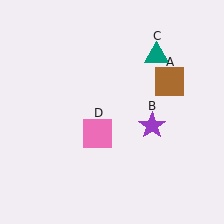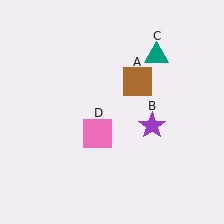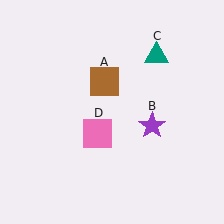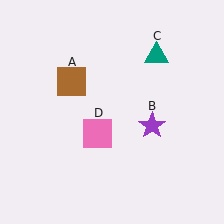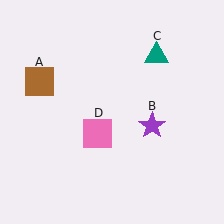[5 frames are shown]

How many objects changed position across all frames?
1 object changed position: brown square (object A).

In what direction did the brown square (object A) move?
The brown square (object A) moved left.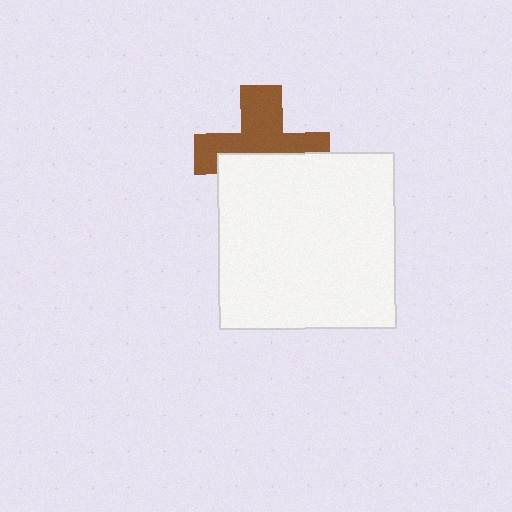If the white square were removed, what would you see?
You would see the complete brown cross.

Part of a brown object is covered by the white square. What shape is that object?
It is a cross.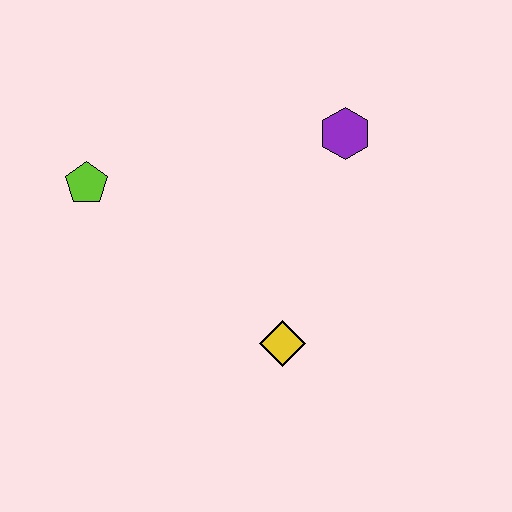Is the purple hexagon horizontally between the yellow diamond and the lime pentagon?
No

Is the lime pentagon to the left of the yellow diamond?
Yes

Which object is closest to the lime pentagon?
The yellow diamond is closest to the lime pentagon.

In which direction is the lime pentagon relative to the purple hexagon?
The lime pentagon is to the left of the purple hexagon.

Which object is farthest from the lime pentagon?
The purple hexagon is farthest from the lime pentagon.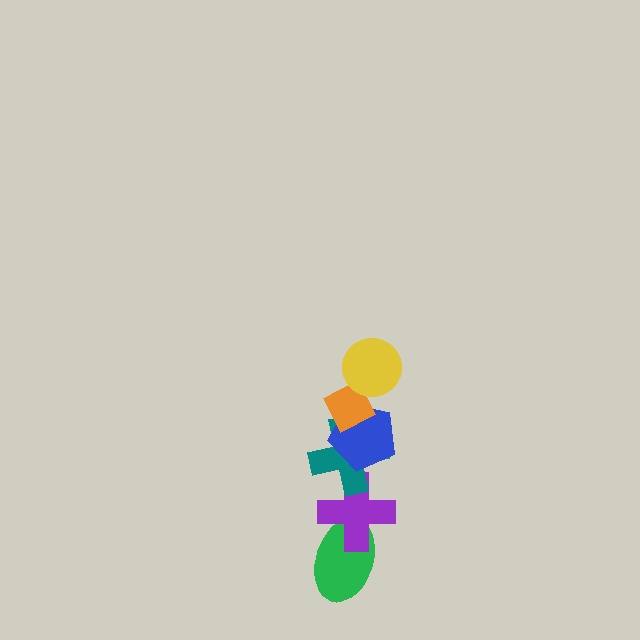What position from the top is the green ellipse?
The green ellipse is 6th from the top.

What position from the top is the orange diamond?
The orange diamond is 2nd from the top.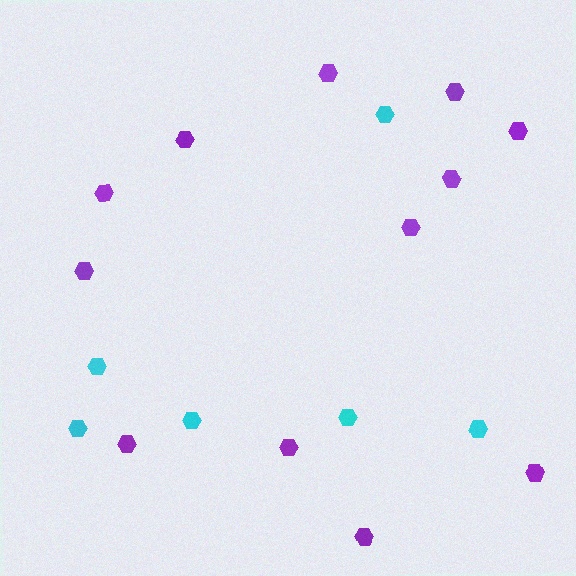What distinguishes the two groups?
There are 2 groups: one group of purple hexagons (12) and one group of cyan hexagons (6).